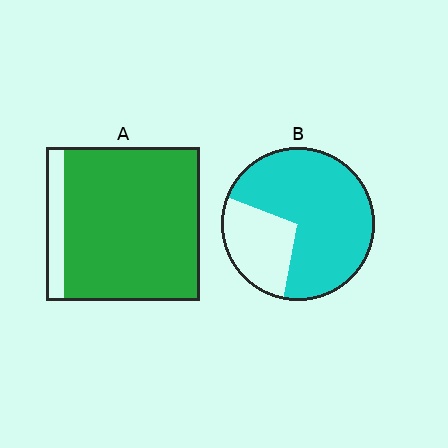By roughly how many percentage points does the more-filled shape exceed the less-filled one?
By roughly 15 percentage points (A over B).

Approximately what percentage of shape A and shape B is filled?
A is approximately 90% and B is approximately 75%.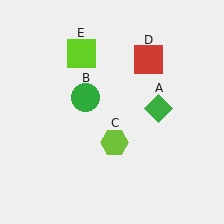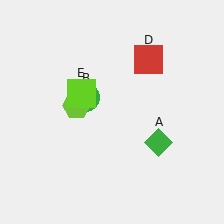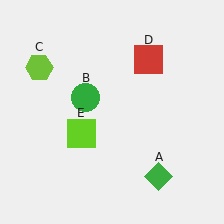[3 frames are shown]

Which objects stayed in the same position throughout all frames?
Green circle (object B) and red square (object D) remained stationary.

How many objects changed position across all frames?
3 objects changed position: green diamond (object A), lime hexagon (object C), lime square (object E).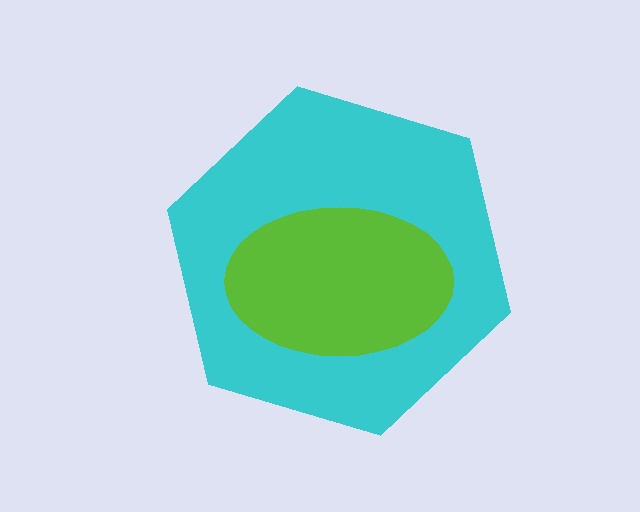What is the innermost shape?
The lime ellipse.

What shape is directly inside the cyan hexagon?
The lime ellipse.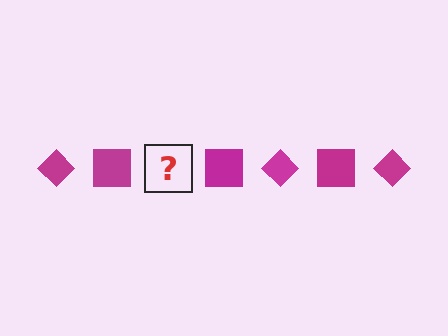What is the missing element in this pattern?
The missing element is a magenta diamond.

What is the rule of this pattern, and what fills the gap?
The rule is that the pattern cycles through diamond, square shapes in magenta. The gap should be filled with a magenta diamond.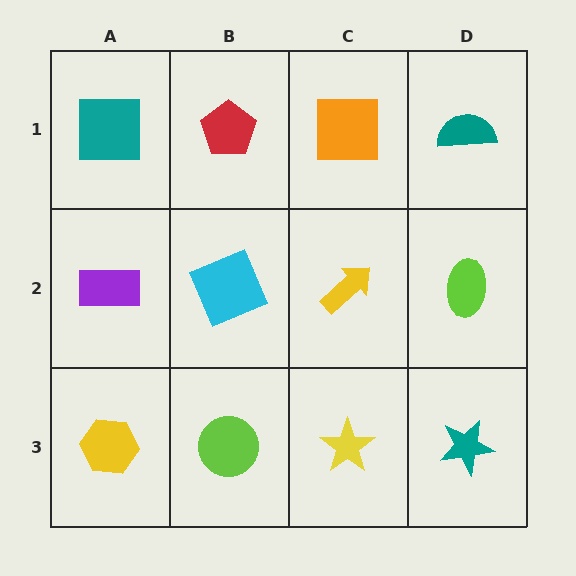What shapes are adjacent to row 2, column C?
An orange square (row 1, column C), a yellow star (row 3, column C), a cyan square (row 2, column B), a lime ellipse (row 2, column D).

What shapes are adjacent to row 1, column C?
A yellow arrow (row 2, column C), a red pentagon (row 1, column B), a teal semicircle (row 1, column D).